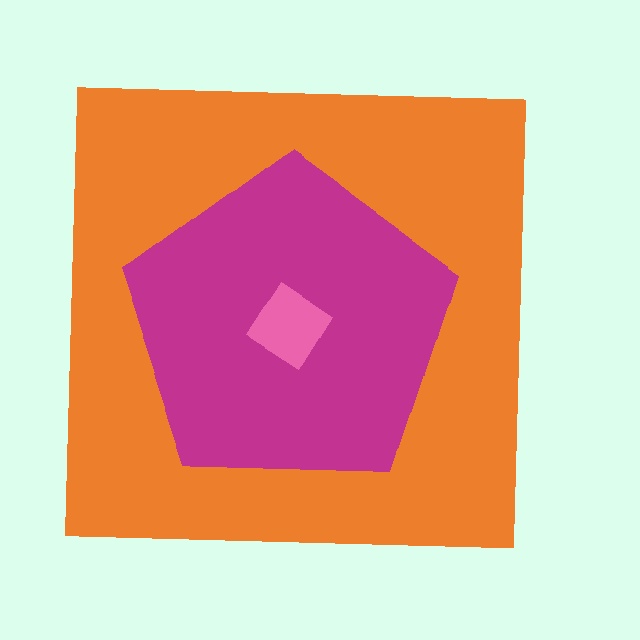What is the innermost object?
The pink diamond.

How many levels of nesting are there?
3.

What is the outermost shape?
The orange square.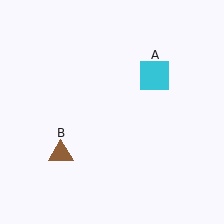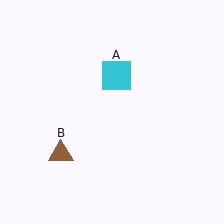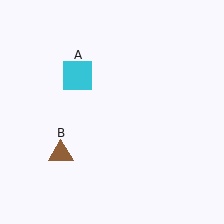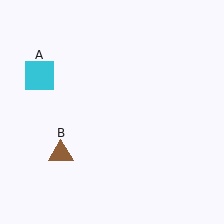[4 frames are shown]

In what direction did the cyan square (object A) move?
The cyan square (object A) moved left.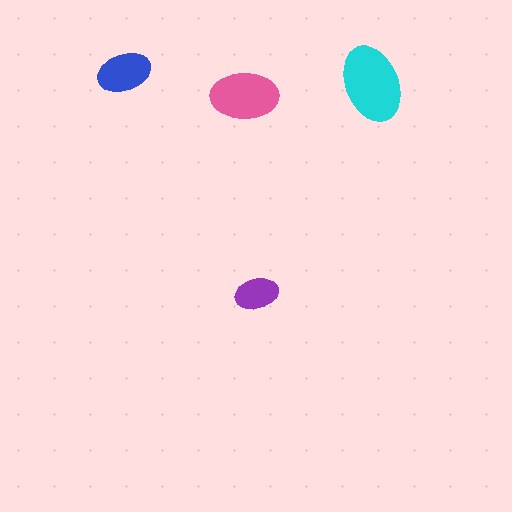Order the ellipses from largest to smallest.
the cyan one, the pink one, the blue one, the purple one.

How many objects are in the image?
There are 4 objects in the image.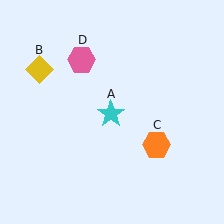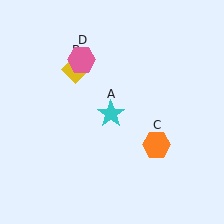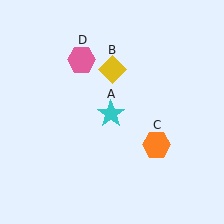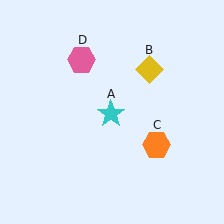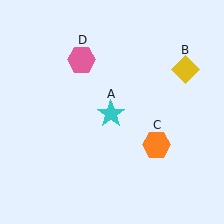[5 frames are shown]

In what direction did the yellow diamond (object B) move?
The yellow diamond (object B) moved right.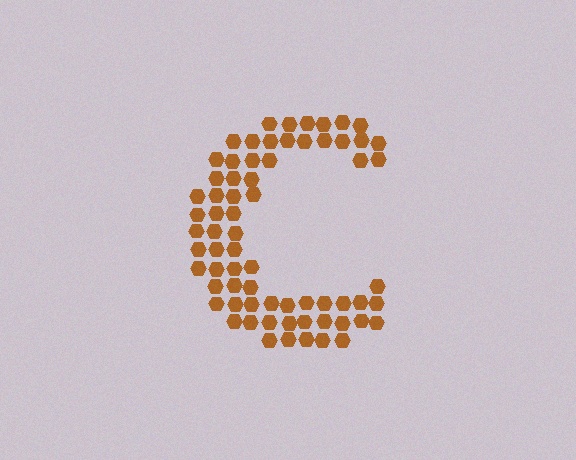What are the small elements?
The small elements are hexagons.